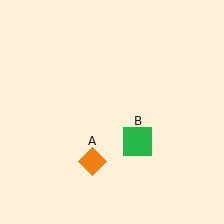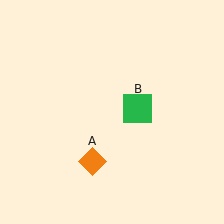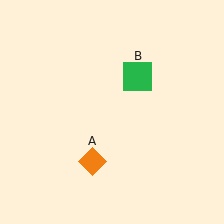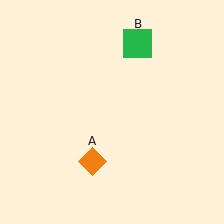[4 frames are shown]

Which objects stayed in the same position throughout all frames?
Orange diamond (object A) remained stationary.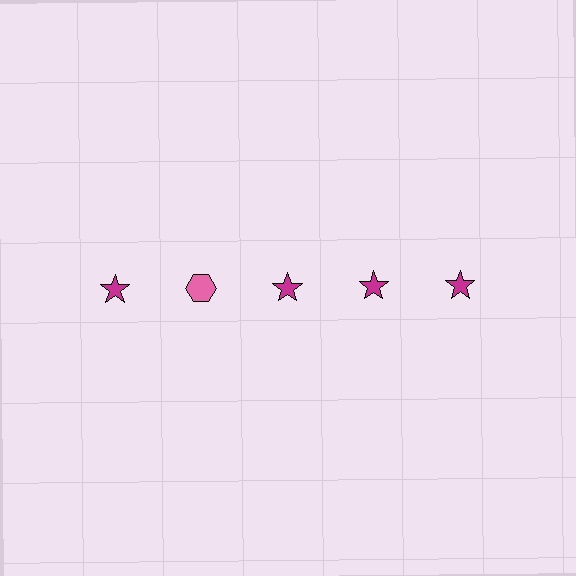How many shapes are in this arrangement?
There are 5 shapes arranged in a grid pattern.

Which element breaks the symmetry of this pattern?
The pink hexagon in the top row, second from left column breaks the symmetry. All other shapes are magenta stars.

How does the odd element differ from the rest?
It differs in both color (pink instead of magenta) and shape (hexagon instead of star).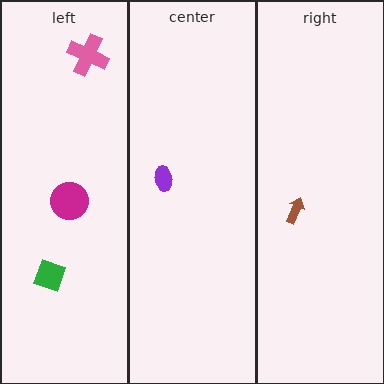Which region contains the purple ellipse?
The center region.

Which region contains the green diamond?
The left region.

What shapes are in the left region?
The pink cross, the green diamond, the magenta circle.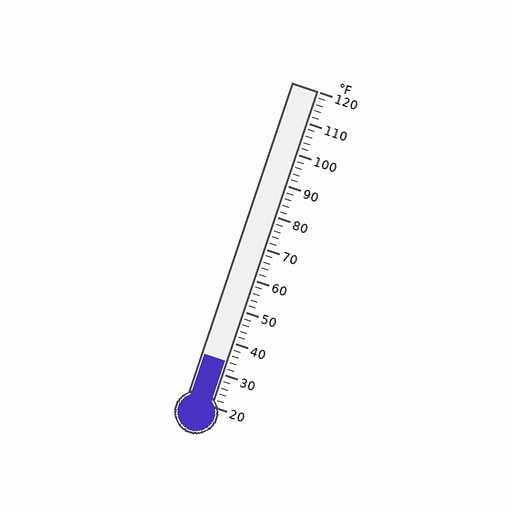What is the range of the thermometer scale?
The thermometer scale ranges from 20°F to 120°F.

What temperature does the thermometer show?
The thermometer shows approximately 34°F.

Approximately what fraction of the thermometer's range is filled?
The thermometer is filled to approximately 15% of its range.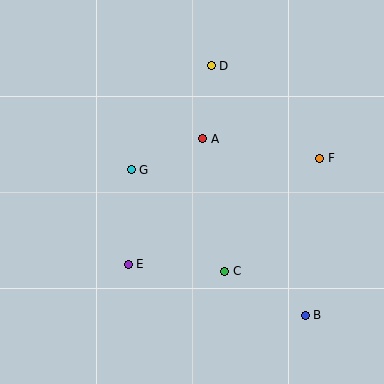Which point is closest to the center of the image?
Point A at (203, 139) is closest to the center.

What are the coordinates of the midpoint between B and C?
The midpoint between B and C is at (265, 293).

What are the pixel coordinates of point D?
Point D is at (211, 66).